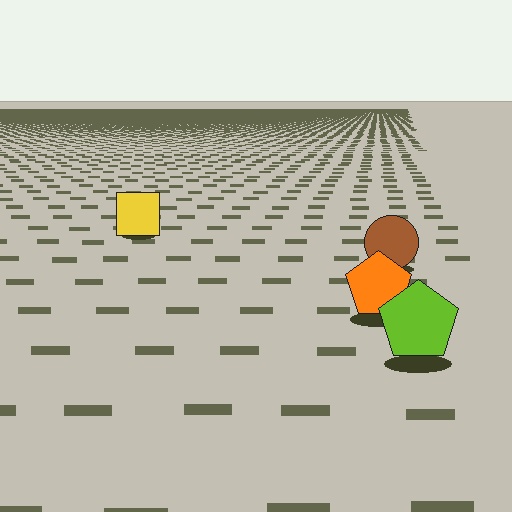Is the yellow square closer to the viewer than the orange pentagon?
No. The orange pentagon is closer — you can tell from the texture gradient: the ground texture is coarser near it.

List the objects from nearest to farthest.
From nearest to farthest: the lime pentagon, the orange pentagon, the brown circle, the yellow square.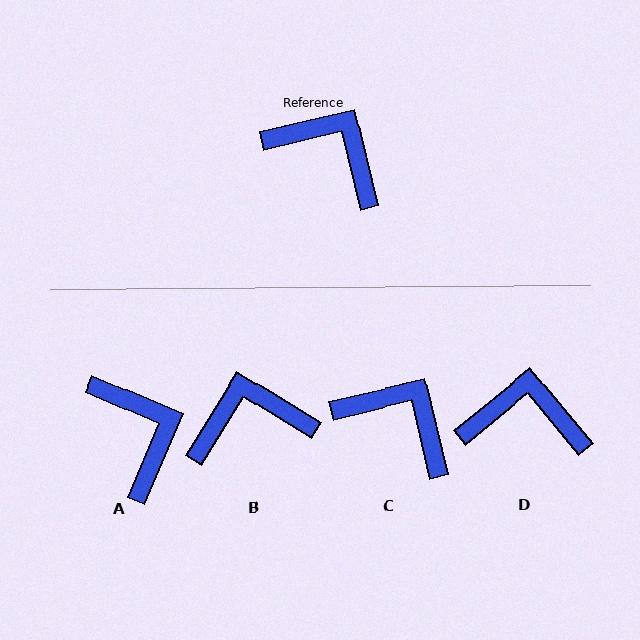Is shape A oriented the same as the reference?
No, it is off by about 37 degrees.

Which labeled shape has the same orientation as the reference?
C.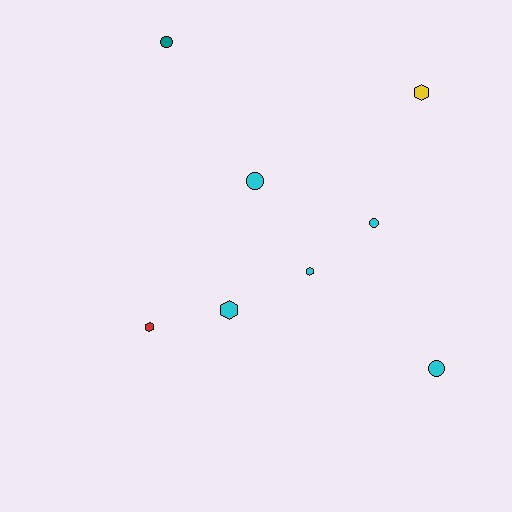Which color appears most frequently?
Cyan, with 5 objects.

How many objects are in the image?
There are 8 objects.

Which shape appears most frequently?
Circle, with 4 objects.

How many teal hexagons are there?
There are no teal hexagons.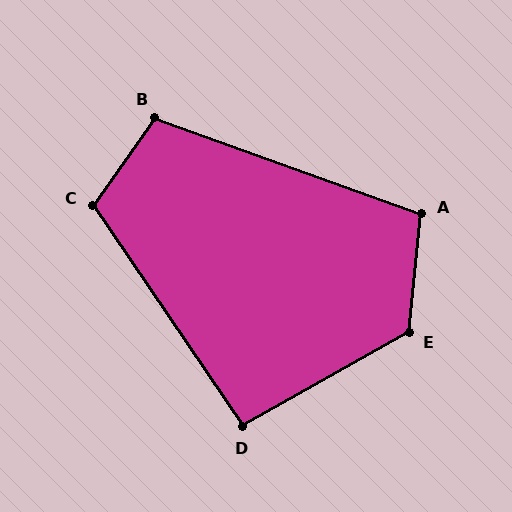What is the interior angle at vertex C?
Approximately 110 degrees (obtuse).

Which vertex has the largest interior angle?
E, at approximately 126 degrees.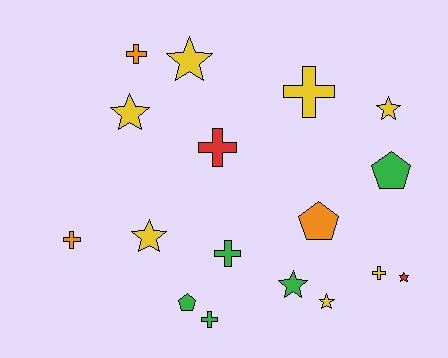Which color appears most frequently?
Yellow, with 7 objects.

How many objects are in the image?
There are 17 objects.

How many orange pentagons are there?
There is 1 orange pentagon.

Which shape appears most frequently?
Star, with 7 objects.